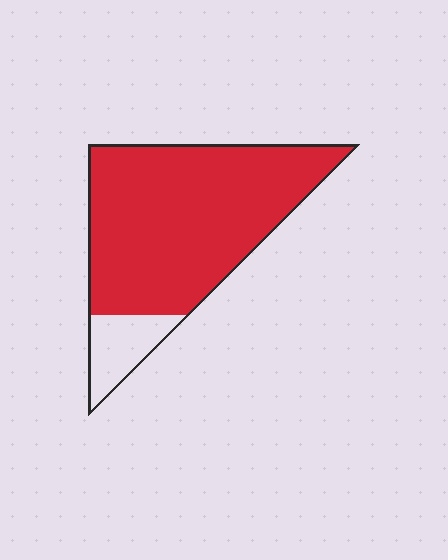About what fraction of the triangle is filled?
About seven eighths (7/8).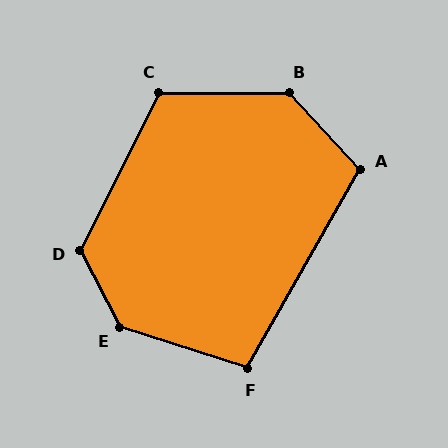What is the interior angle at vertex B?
Approximately 133 degrees (obtuse).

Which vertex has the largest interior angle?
E, at approximately 136 degrees.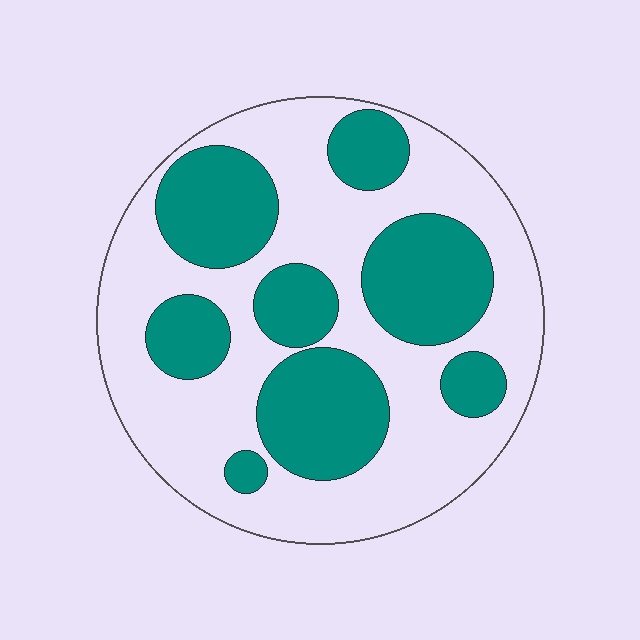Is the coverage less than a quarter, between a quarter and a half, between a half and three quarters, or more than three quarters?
Between a quarter and a half.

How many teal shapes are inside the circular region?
8.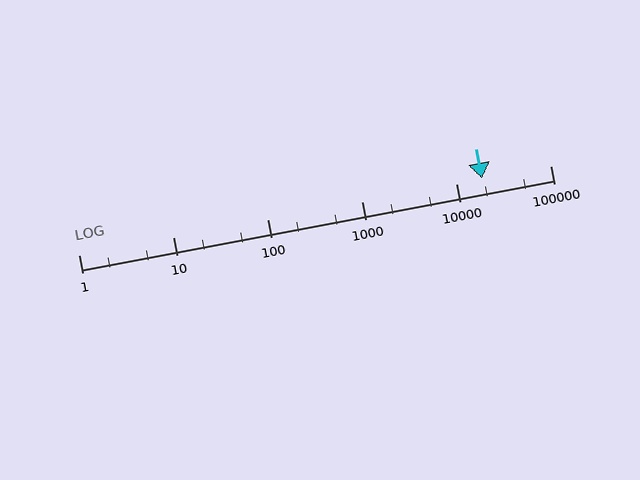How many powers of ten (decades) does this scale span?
The scale spans 5 decades, from 1 to 100000.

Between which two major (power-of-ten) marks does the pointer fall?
The pointer is between 10000 and 100000.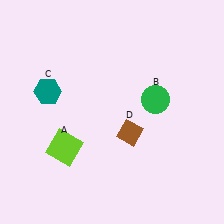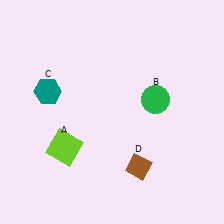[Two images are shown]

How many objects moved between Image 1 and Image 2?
1 object moved between the two images.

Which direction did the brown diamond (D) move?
The brown diamond (D) moved down.